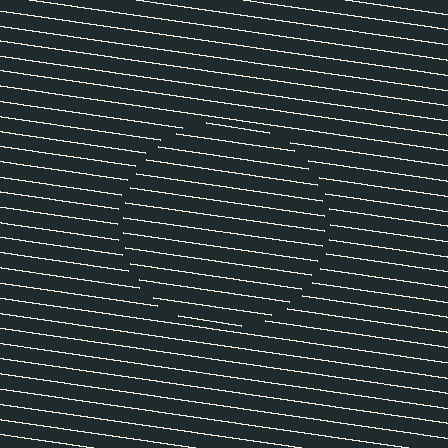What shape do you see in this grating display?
An illusory circle. The interior of the shape contains the same grating, shifted by half a period — the contour is defined by the phase discontinuity where line-ends from the inner and outer gratings abut.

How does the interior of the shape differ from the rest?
The interior of the shape contains the same grating, shifted by half a period — the contour is defined by the phase discontinuity where line-ends from the inner and outer gratings abut.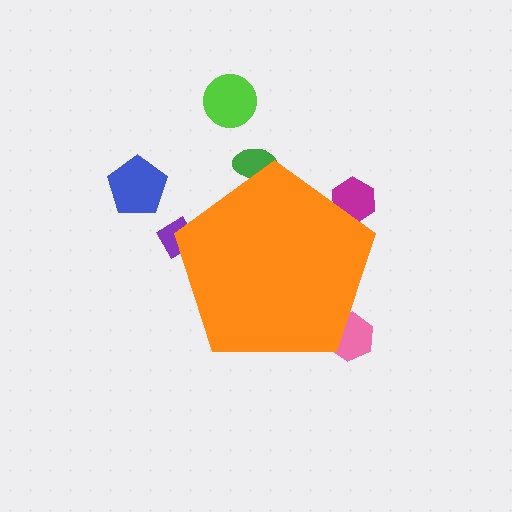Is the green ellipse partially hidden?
Yes, the green ellipse is partially hidden behind the orange pentagon.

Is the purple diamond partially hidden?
Yes, the purple diamond is partially hidden behind the orange pentagon.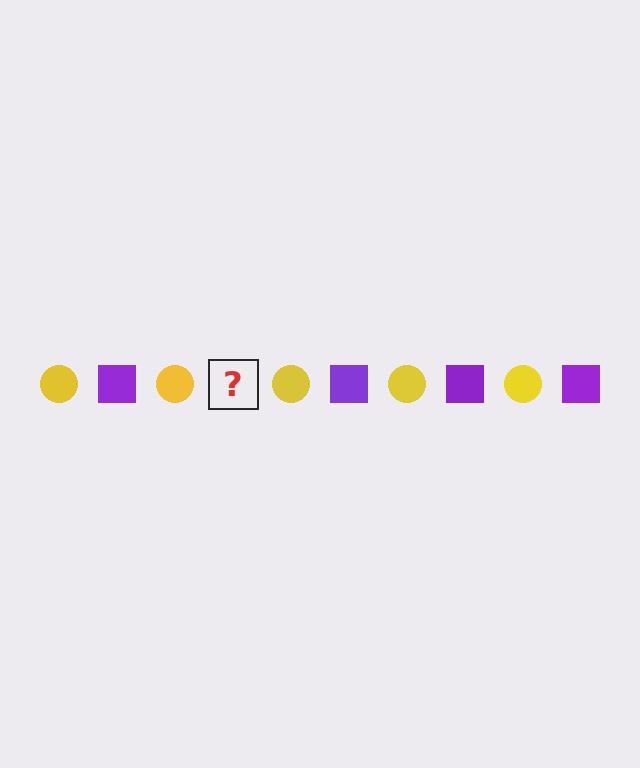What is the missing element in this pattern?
The missing element is a purple square.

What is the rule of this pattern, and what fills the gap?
The rule is that the pattern alternates between yellow circle and purple square. The gap should be filled with a purple square.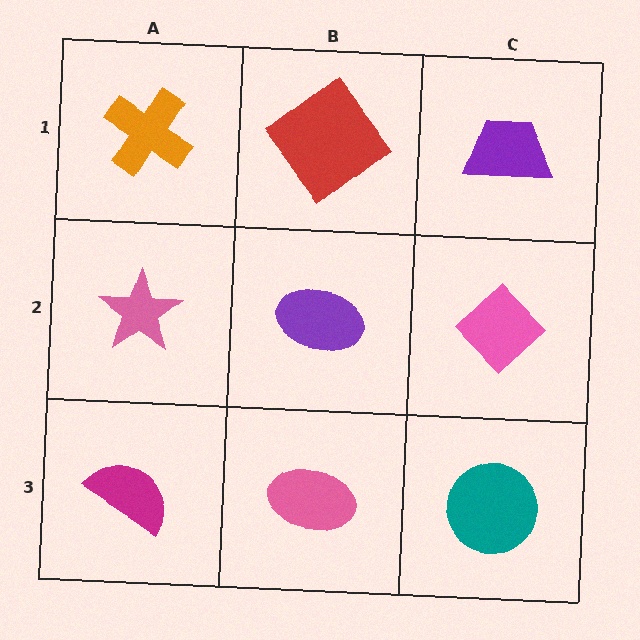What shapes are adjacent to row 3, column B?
A purple ellipse (row 2, column B), a magenta semicircle (row 3, column A), a teal circle (row 3, column C).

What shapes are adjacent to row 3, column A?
A pink star (row 2, column A), a pink ellipse (row 3, column B).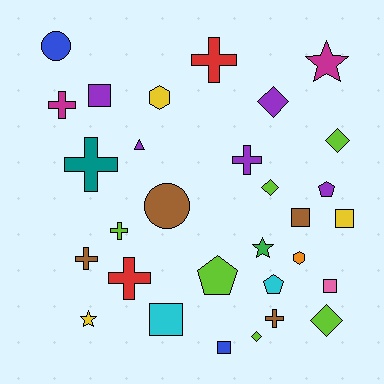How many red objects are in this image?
There are 2 red objects.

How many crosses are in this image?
There are 8 crosses.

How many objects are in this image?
There are 30 objects.